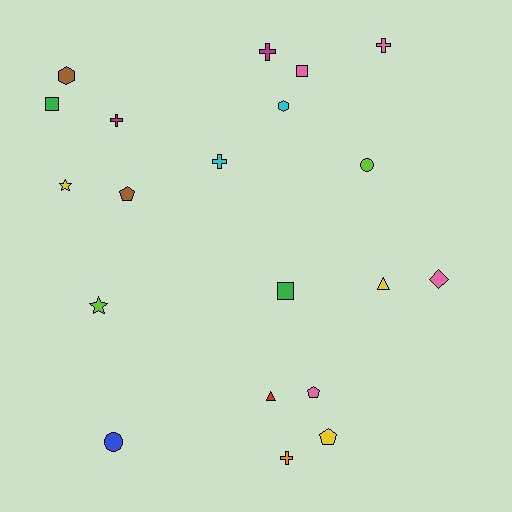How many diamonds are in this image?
There is 1 diamond.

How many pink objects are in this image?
There are 4 pink objects.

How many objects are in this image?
There are 20 objects.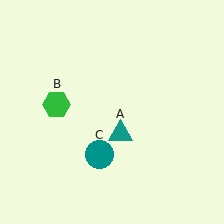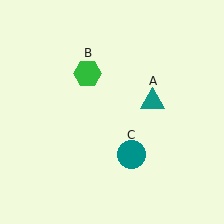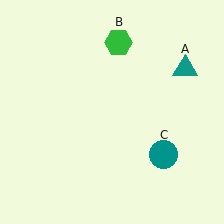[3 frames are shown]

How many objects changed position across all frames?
3 objects changed position: teal triangle (object A), green hexagon (object B), teal circle (object C).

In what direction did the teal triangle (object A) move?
The teal triangle (object A) moved up and to the right.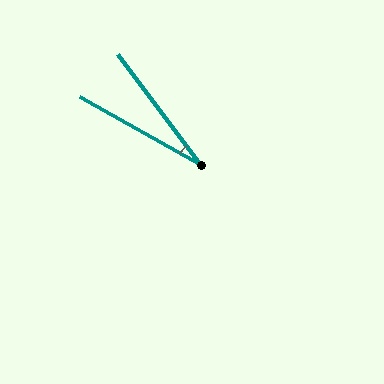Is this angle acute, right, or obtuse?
It is acute.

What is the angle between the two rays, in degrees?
Approximately 24 degrees.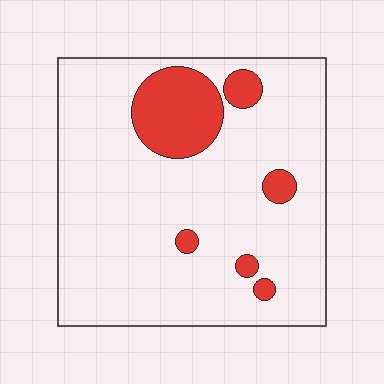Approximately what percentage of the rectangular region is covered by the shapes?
Approximately 15%.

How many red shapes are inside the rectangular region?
6.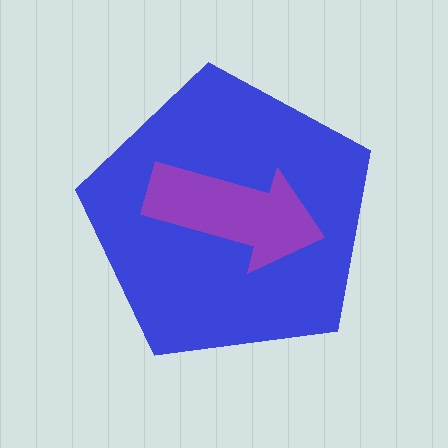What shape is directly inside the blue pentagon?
The purple arrow.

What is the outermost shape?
The blue pentagon.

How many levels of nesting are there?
2.